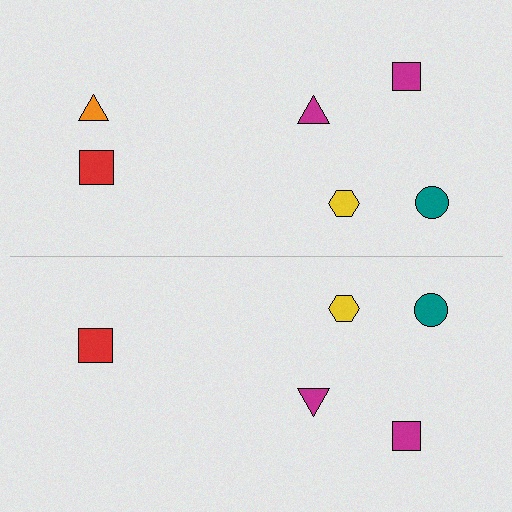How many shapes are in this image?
There are 11 shapes in this image.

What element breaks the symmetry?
A orange triangle is missing from the bottom side.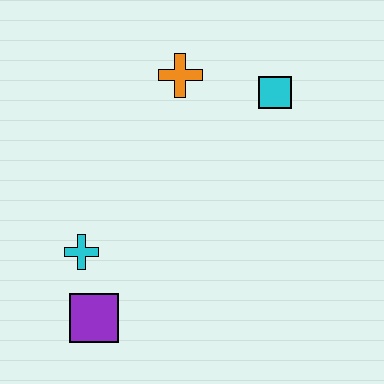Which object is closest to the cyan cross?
The purple square is closest to the cyan cross.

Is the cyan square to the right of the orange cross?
Yes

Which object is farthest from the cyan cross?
The cyan square is farthest from the cyan cross.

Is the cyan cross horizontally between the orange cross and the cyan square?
No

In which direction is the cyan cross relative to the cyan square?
The cyan cross is to the left of the cyan square.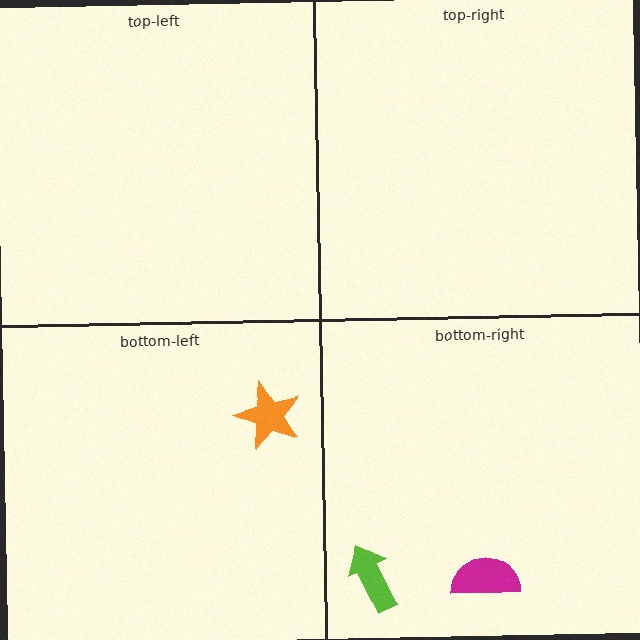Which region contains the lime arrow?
The bottom-right region.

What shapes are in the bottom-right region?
The lime arrow, the magenta semicircle.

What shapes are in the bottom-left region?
The orange star.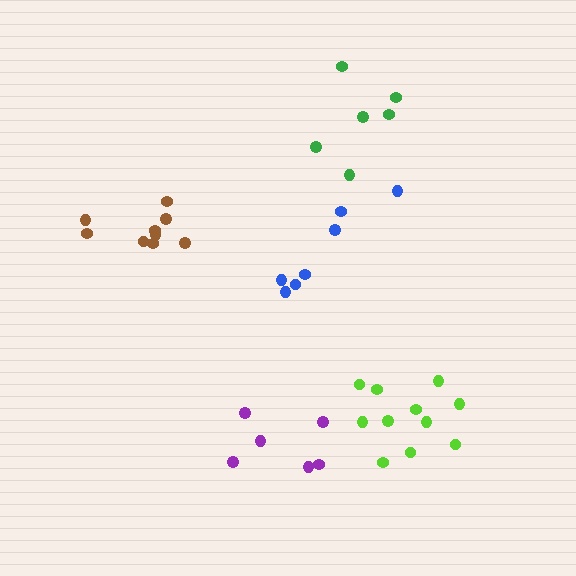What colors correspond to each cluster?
The clusters are colored: green, brown, lime, purple, blue.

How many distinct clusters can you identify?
There are 5 distinct clusters.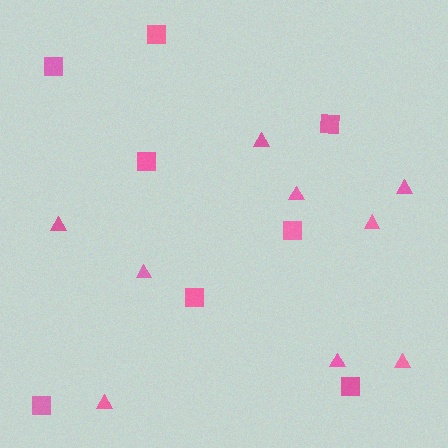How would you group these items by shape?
There are 2 groups: one group of squares (8) and one group of triangles (9).